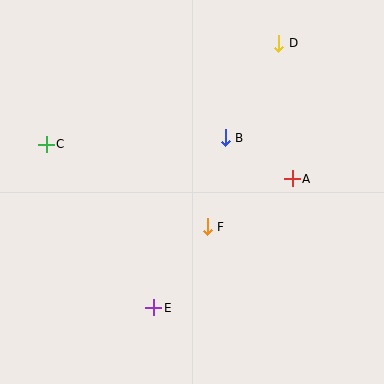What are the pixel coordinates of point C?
Point C is at (46, 144).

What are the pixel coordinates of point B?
Point B is at (225, 138).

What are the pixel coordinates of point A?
Point A is at (292, 179).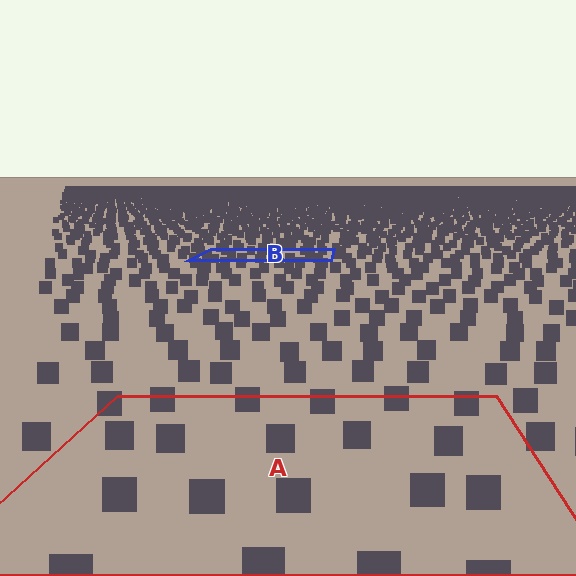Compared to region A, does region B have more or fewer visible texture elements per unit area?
Region B has more texture elements per unit area — they are packed more densely because it is farther away.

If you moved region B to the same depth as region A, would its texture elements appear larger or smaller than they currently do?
They would appear larger. At a closer depth, the same texture elements are projected at a bigger on-screen size.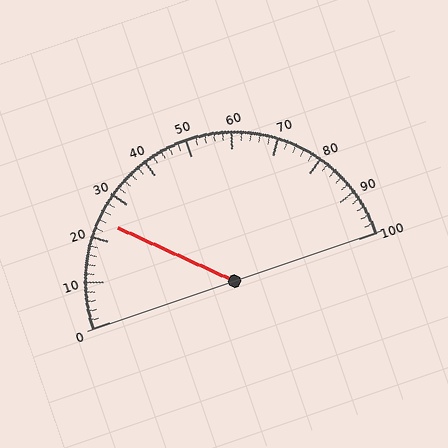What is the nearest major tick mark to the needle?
The nearest major tick mark is 20.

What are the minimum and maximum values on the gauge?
The gauge ranges from 0 to 100.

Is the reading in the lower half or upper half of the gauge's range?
The reading is in the lower half of the range (0 to 100).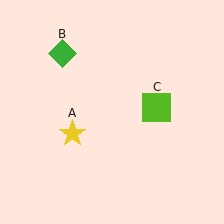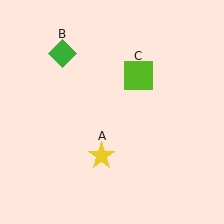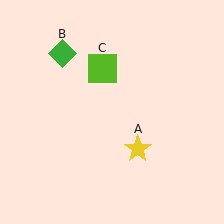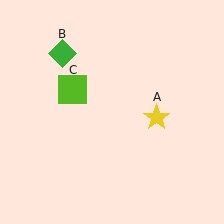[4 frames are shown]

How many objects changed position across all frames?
2 objects changed position: yellow star (object A), lime square (object C).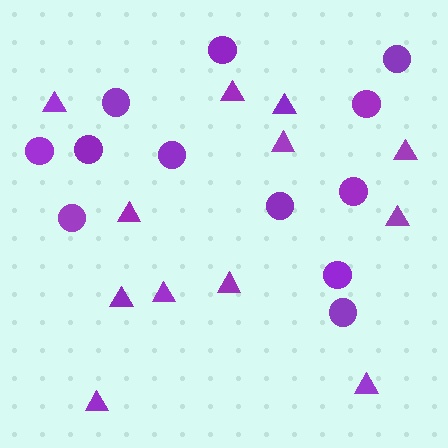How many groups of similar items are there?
There are 2 groups: one group of triangles (12) and one group of circles (12).